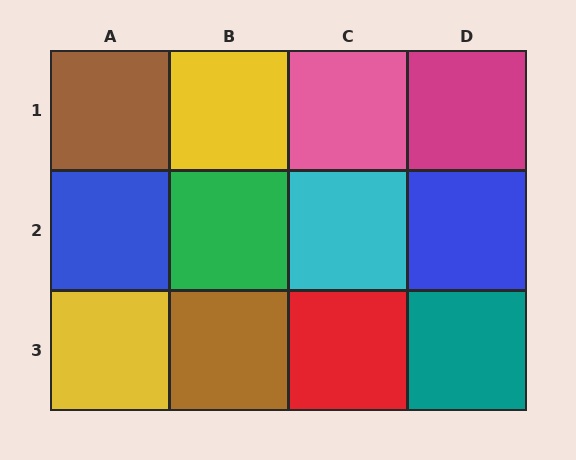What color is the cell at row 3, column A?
Yellow.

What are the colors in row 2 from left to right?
Blue, green, cyan, blue.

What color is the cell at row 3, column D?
Teal.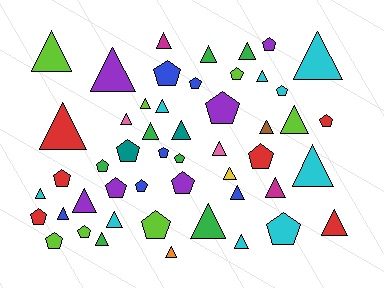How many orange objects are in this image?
There is 1 orange object.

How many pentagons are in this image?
There are 21 pentagons.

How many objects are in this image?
There are 50 objects.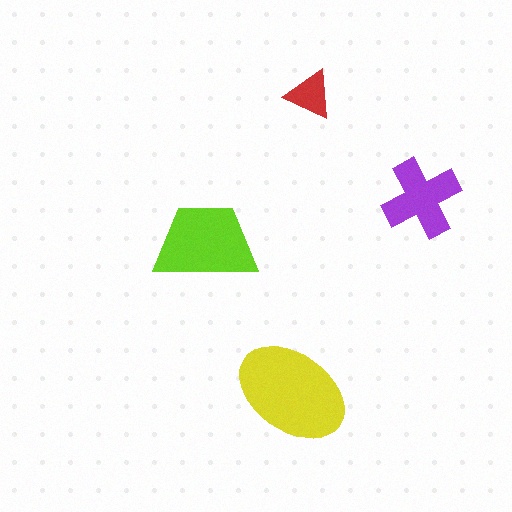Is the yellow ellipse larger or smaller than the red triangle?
Larger.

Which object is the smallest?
The red triangle.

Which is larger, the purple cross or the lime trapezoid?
The lime trapezoid.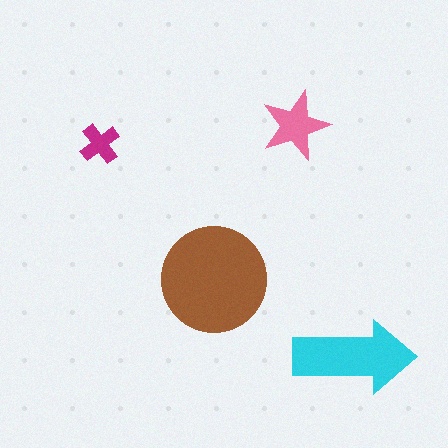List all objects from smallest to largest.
The magenta cross, the pink star, the cyan arrow, the brown circle.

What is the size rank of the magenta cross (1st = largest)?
4th.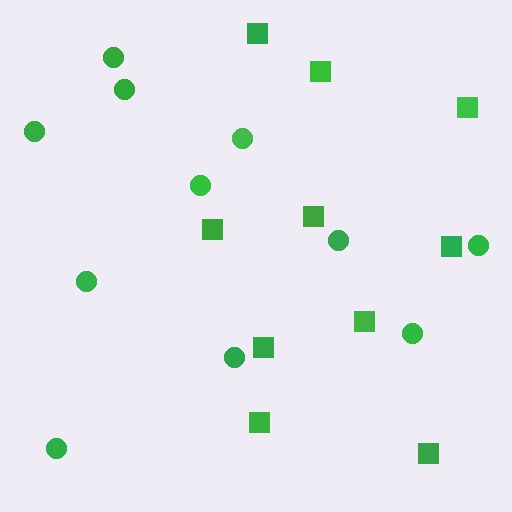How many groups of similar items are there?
There are 2 groups: one group of squares (10) and one group of circles (11).